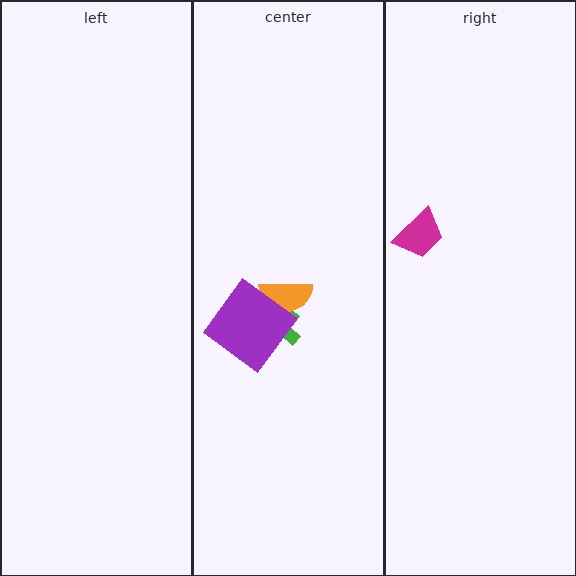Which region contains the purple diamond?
The center region.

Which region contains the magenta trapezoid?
The right region.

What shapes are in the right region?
The magenta trapezoid.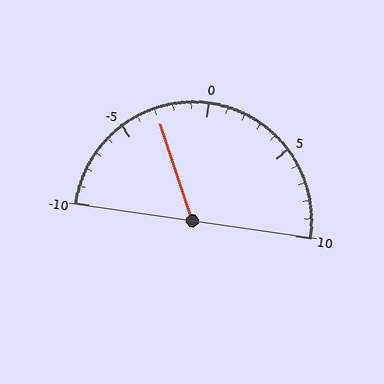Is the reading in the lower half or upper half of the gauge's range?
The reading is in the lower half of the range (-10 to 10).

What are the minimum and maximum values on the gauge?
The gauge ranges from -10 to 10.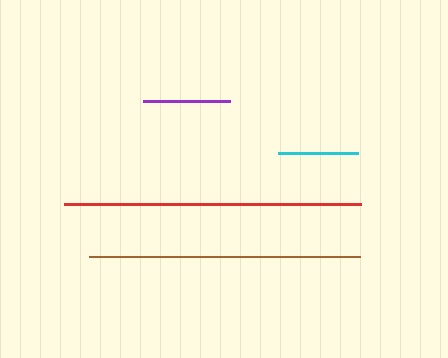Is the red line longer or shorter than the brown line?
The red line is longer than the brown line.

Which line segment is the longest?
The red line is the longest at approximately 298 pixels.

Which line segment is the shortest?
The cyan line is the shortest at approximately 81 pixels.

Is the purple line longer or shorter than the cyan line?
The purple line is longer than the cyan line.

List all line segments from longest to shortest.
From longest to shortest: red, brown, purple, cyan.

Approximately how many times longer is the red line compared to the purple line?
The red line is approximately 3.4 times the length of the purple line.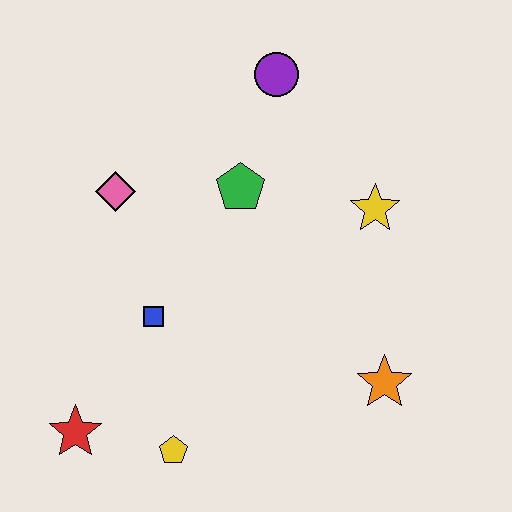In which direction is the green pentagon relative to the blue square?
The green pentagon is above the blue square.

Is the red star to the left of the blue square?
Yes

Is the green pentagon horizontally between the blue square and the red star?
No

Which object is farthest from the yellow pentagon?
The purple circle is farthest from the yellow pentagon.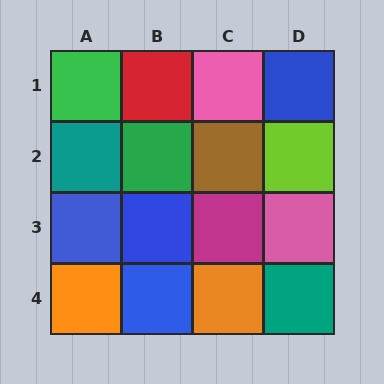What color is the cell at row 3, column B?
Blue.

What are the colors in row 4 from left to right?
Orange, blue, orange, teal.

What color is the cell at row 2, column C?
Brown.